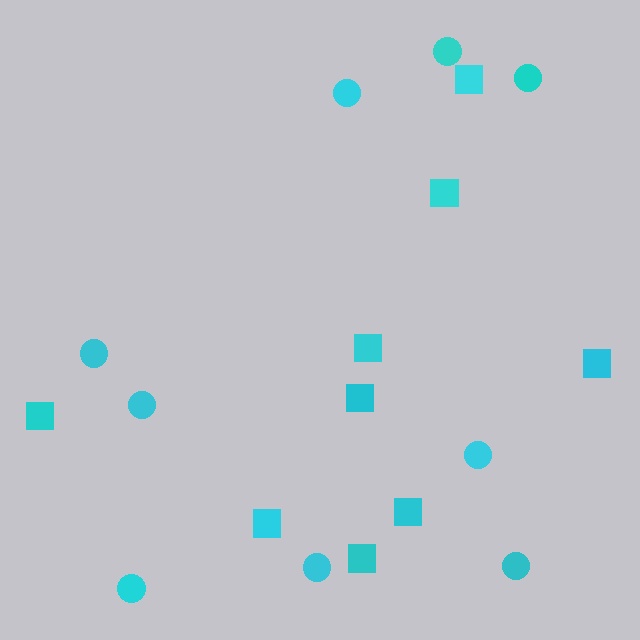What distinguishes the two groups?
There are 2 groups: one group of circles (9) and one group of squares (9).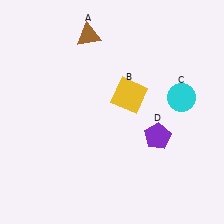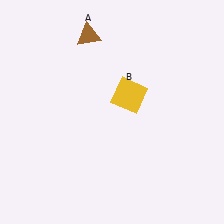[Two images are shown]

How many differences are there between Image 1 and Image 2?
There are 2 differences between the two images.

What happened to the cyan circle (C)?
The cyan circle (C) was removed in Image 2. It was in the top-right area of Image 1.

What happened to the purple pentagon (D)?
The purple pentagon (D) was removed in Image 2. It was in the bottom-right area of Image 1.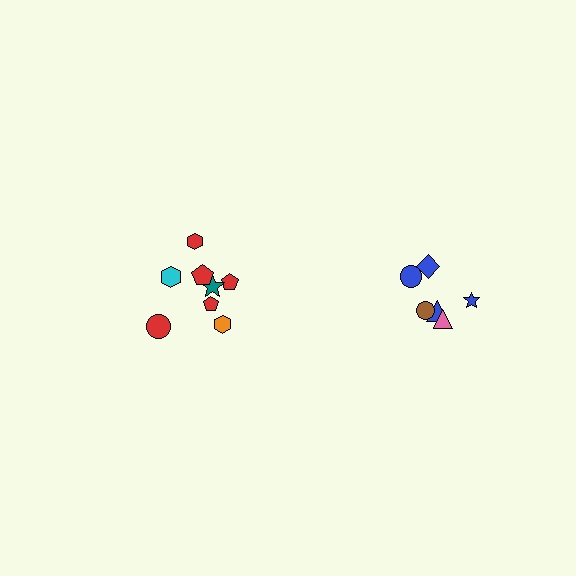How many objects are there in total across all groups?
There are 14 objects.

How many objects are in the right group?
There are 6 objects.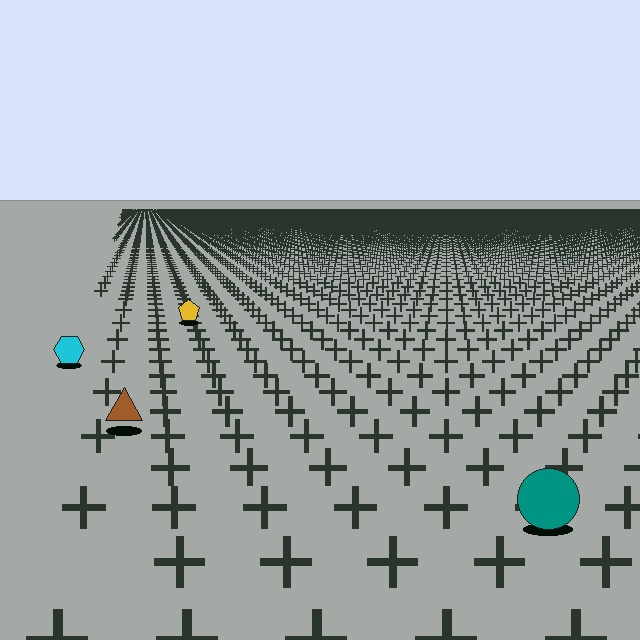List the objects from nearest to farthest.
From nearest to farthest: the teal circle, the brown triangle, the cyan hexagon, the yellow pentagon.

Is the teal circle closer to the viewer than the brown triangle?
Yes. The teal circle is closer — you can tell from the texture gradient: the ground texture is coarser near it.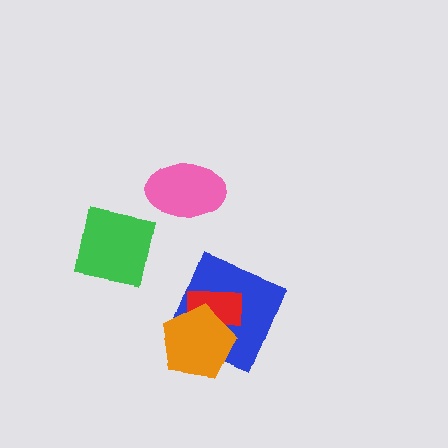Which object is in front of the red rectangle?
The orange pentagon is in front of the red rectangle.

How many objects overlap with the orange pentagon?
2 objects overlap with the orange pentagon.